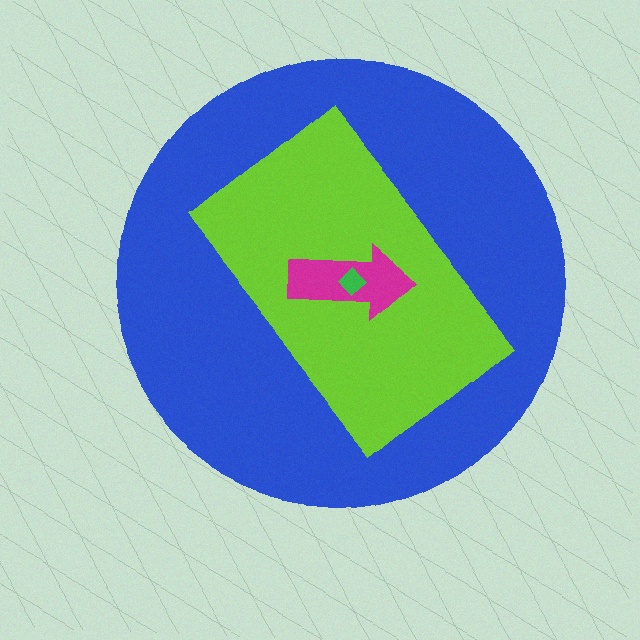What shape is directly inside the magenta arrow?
The green diamond.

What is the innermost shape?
The green diamond.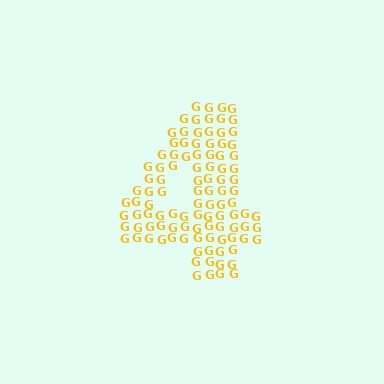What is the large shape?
The large shape is the digit 4.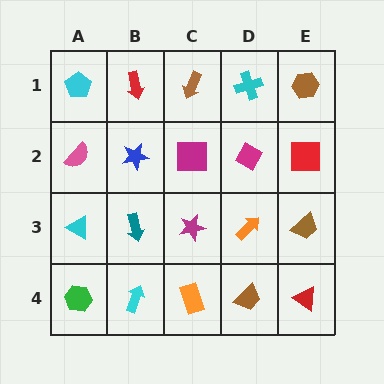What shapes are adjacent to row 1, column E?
A red square (row 2, column E), a cyan cross (row 1, column D).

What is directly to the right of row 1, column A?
A red arrow.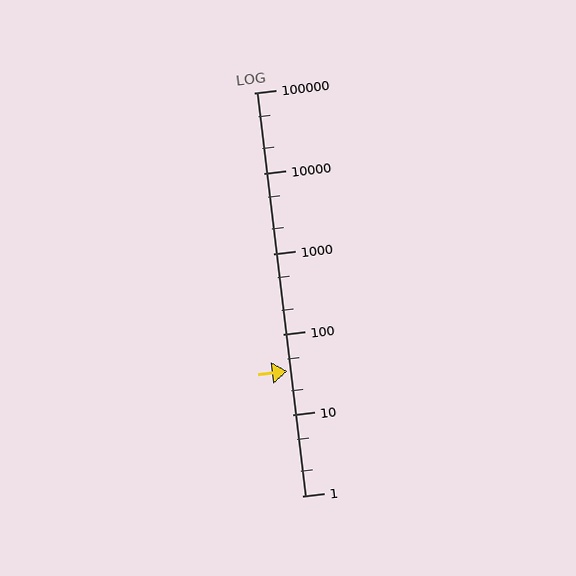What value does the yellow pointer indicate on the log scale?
The pointer indicates approximately 35.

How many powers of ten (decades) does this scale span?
The scale spans 5 decades, from 1 to 100000.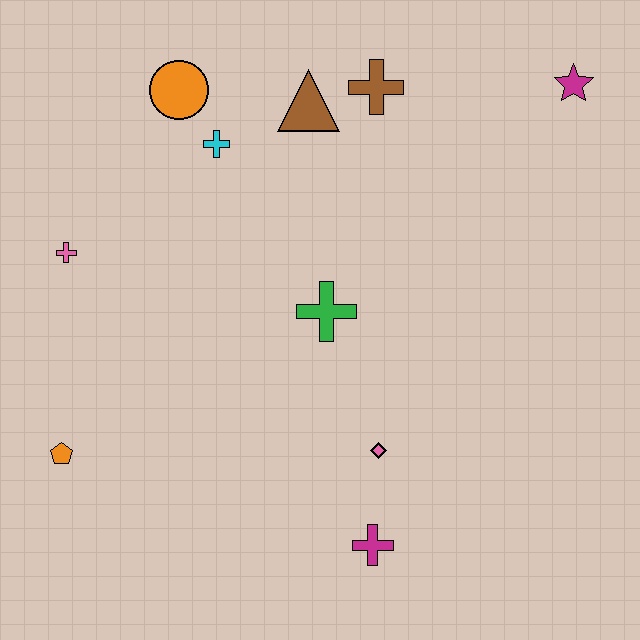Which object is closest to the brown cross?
The brown triangle is closest to the brown cross.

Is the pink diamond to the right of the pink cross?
Yes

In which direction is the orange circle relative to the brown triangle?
The orange circle is to the left of the brown triangle.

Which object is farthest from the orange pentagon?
The magenta star is farthest from the orange pentagon.